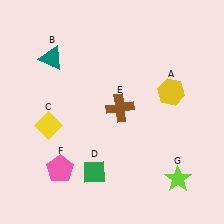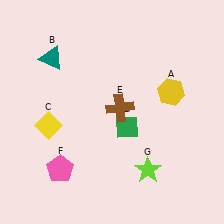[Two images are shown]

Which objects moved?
The objects that moved are: the green diamond (D), the lime star (G).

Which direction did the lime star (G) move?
The lime star (G) moved left.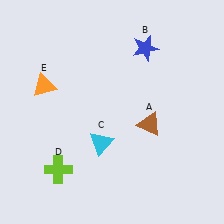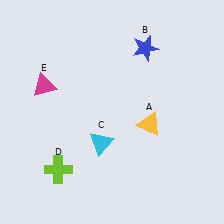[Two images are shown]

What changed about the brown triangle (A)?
In Image 1, A is brown. In Image 2, it changed to yellow.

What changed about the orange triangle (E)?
In Image 1, E is orange. In Image 2, it changed to magenta.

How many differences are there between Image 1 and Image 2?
There are 2 differences between the two images.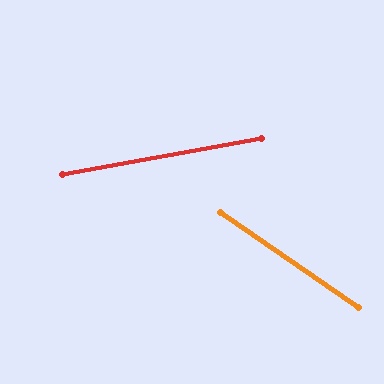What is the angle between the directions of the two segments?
Approximately 45 degrees.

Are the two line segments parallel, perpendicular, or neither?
Neither parallel nor perpendicular — they differ by about 45°.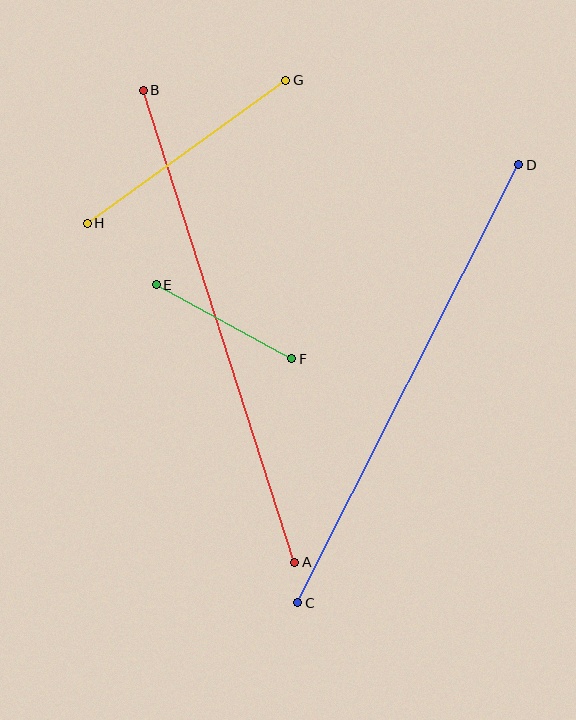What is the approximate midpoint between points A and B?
The midpoint is at approximately (219, 326) pixels.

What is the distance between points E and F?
The distance is approximately 154 pixels.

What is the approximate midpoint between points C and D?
The midpoint is at approximately (408, 384) pixels.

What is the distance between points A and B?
The distance is approximately 496 pixels.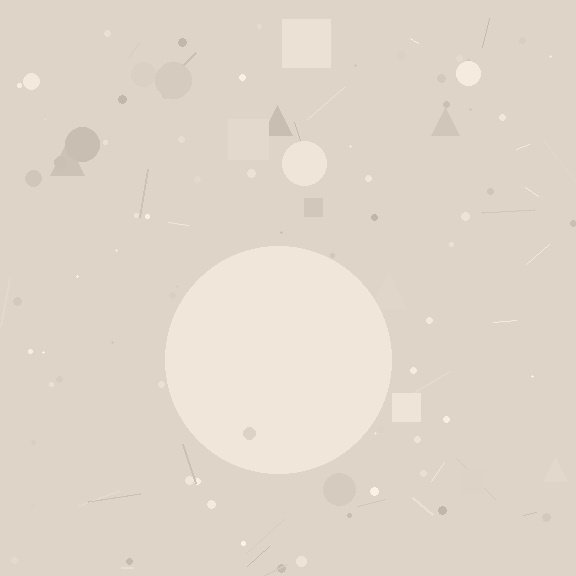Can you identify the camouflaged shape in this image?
The camouflaged shape is a circle.